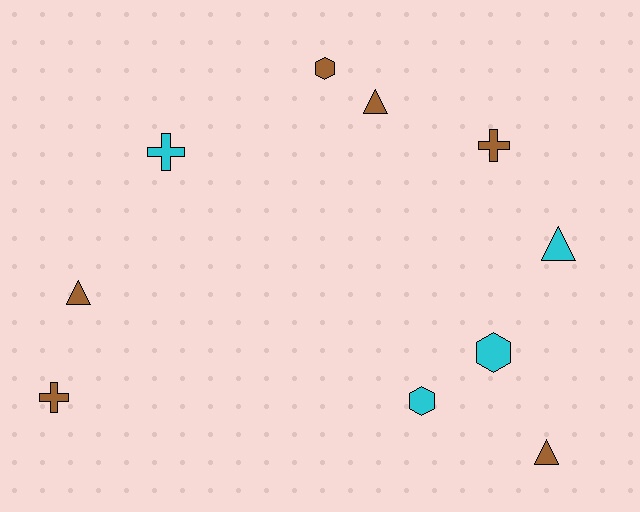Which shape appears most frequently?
Triangle, with 4 objects.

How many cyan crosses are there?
There is 1 cyan cross.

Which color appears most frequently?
Brown, with 6 objects.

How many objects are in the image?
There are 10 objects.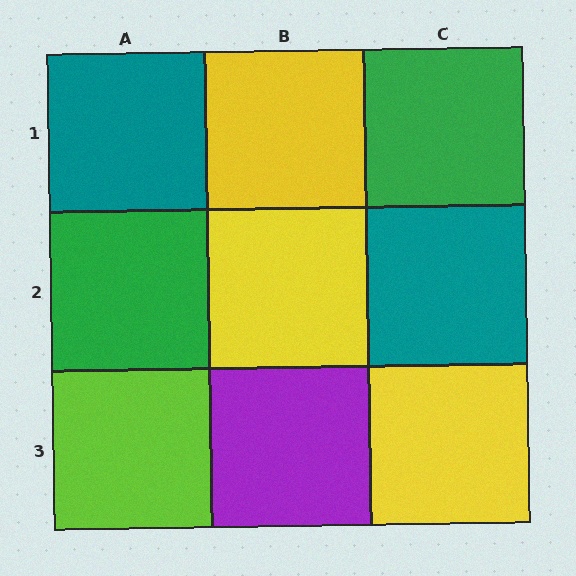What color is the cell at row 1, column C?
Green.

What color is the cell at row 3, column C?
Yellow.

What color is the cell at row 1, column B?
Yellow.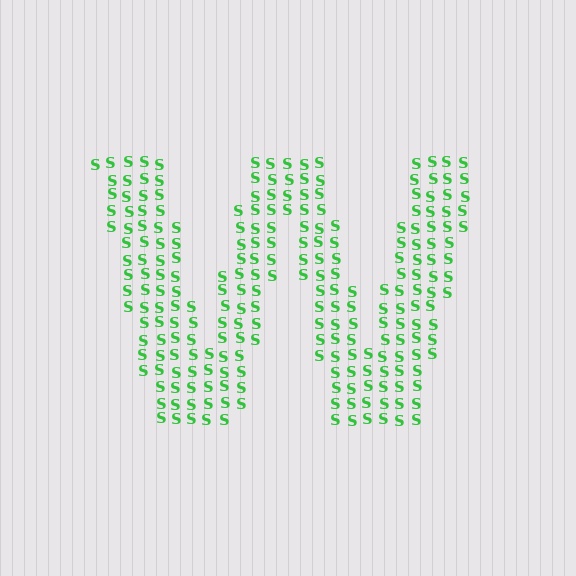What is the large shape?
The large shape is the letter W.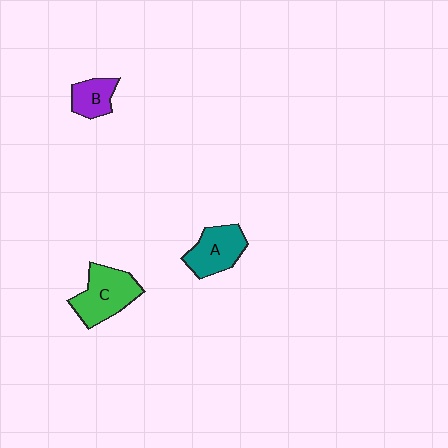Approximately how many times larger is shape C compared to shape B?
Approximately 1.8 times.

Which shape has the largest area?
Shape C (green).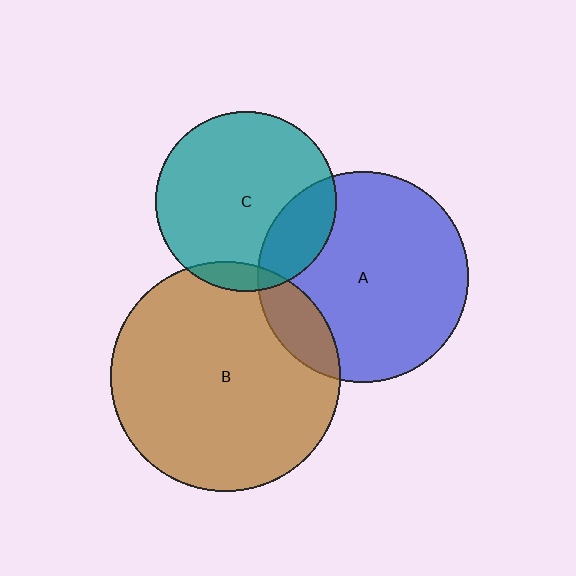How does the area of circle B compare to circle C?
Approximately 1.6 times.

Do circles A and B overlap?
Yes.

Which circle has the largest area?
Circle B (brown).